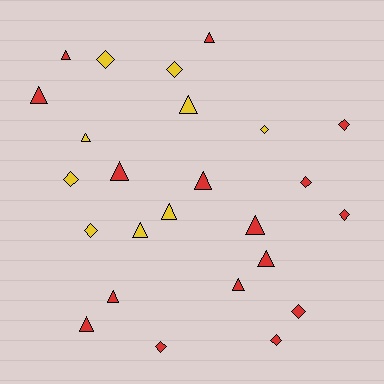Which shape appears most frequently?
Triangle, with 14 objects.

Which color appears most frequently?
Red, with 16 objects.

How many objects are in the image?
There are 25 objects.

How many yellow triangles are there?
There are 4 yellow triangles.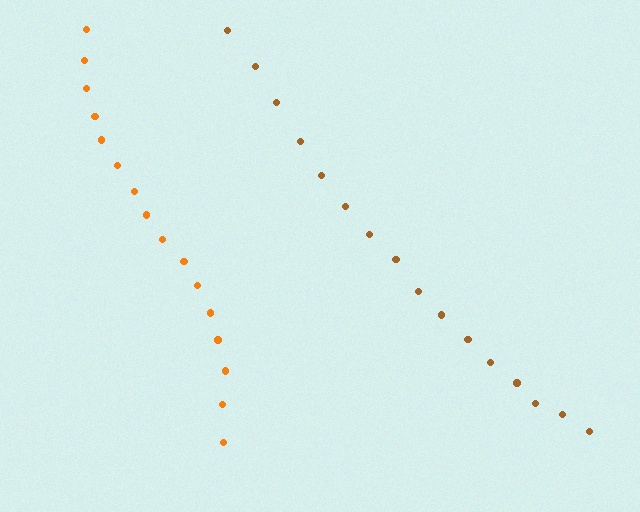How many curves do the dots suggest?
There are 2 distinct paths.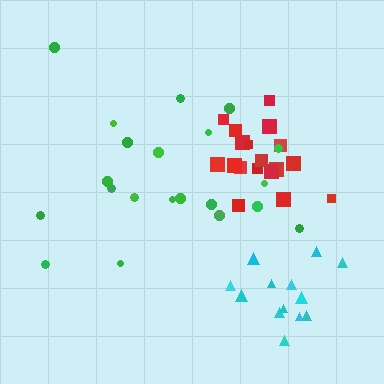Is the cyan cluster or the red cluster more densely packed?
Red.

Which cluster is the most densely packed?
Red.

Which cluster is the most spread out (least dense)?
Green.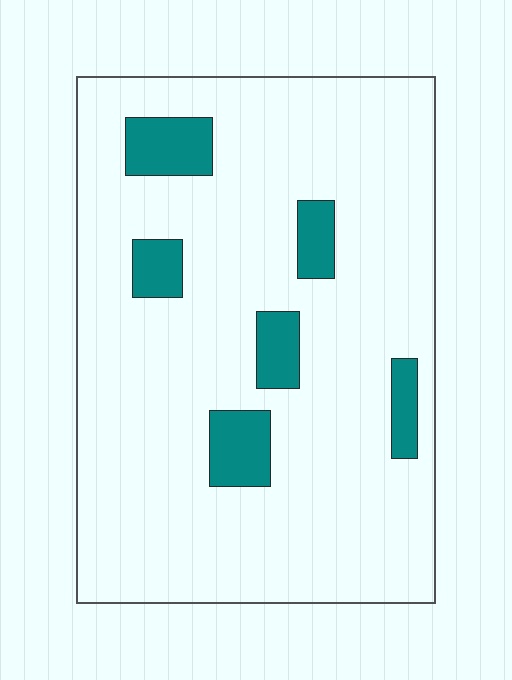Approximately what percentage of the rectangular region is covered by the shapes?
Approximately 10%.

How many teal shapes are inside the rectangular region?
6.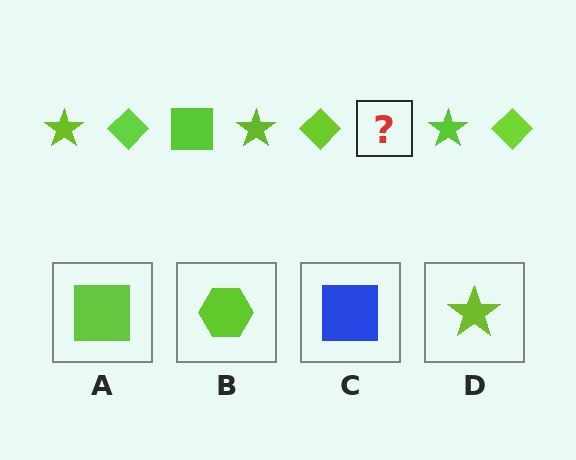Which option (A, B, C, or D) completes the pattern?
A.